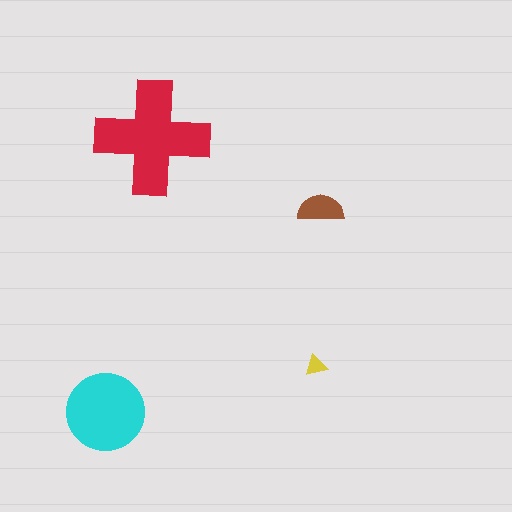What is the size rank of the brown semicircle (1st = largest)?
3rd.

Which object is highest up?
The red cross is topmost.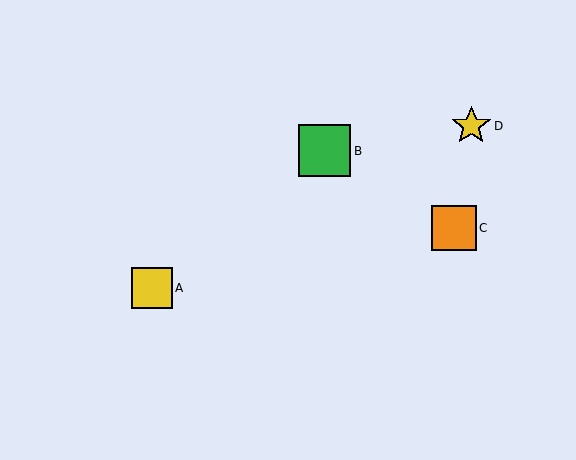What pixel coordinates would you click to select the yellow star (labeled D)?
Click at (471, 126) to select the yellow star D.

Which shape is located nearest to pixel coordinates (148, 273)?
The yellow square (labeled A) at (152, 288) is nearest to that location.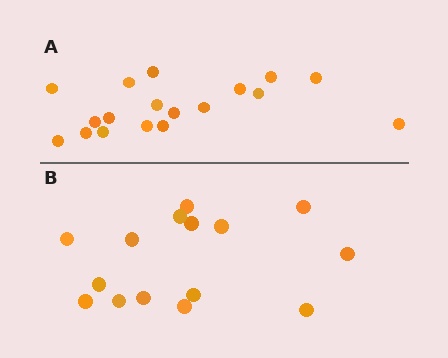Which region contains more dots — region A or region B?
Region A (the top region) has more dots.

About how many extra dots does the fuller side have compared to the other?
Region A has just a few more — roughly 2 or 3 more dots than region B.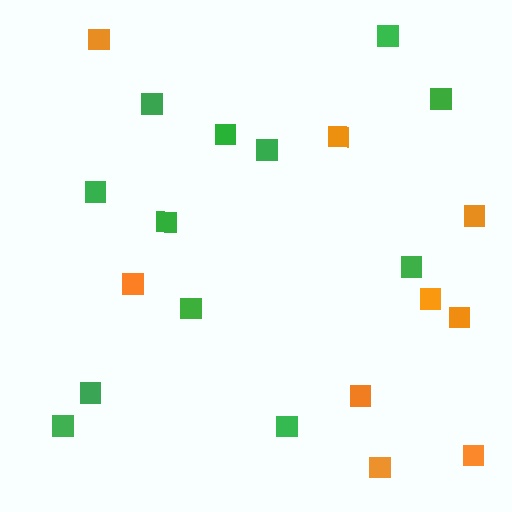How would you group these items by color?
There are 2 groups: one group of orange squares (9) and one group of green squares (12).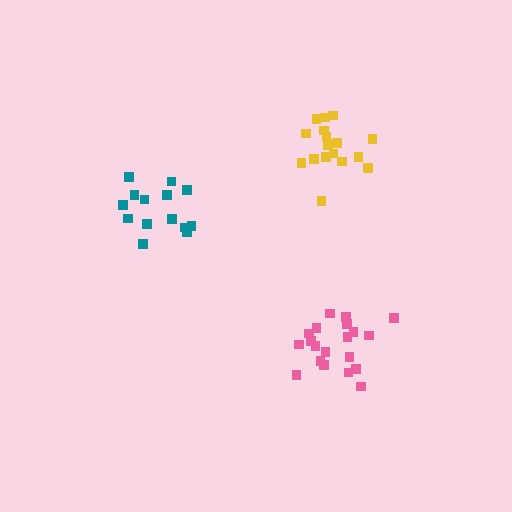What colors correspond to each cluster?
The clusters are colored: teal, pink, yellow.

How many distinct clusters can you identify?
There are 3 distinct clusters.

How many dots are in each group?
Group 1: 14 dots, Group 2: 20 dots, Group 3: 17 dots (51 total).